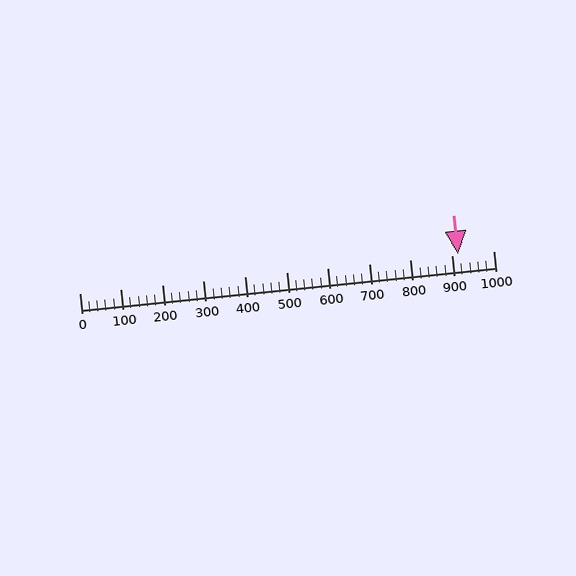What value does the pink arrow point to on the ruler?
The pink arrow points to approximately 916.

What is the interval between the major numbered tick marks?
The major tick marks are spaced 100 units apart.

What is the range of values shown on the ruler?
The ruler shows values from 0 to 1000.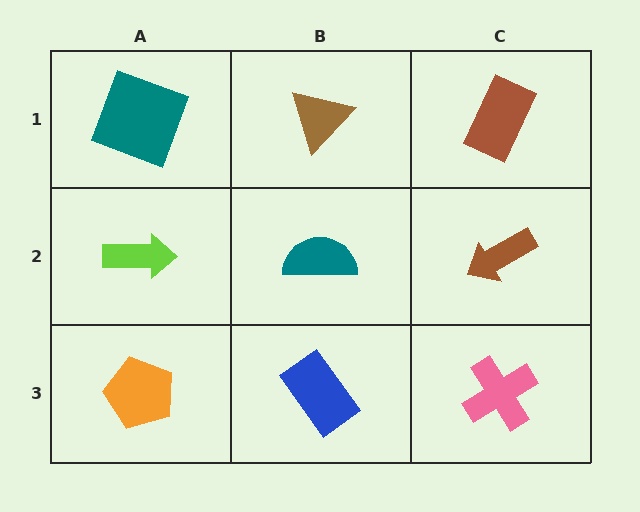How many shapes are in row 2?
3 shapes.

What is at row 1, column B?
A brown triangle.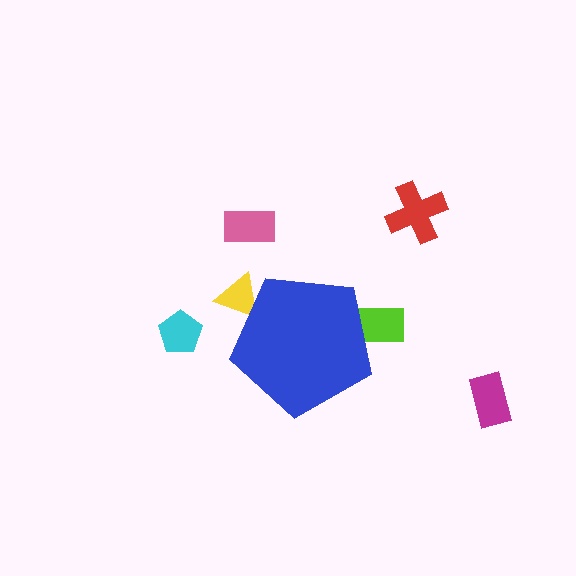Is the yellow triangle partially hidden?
Yes, the yellow triangle is partially hidden behind the blue pentagon.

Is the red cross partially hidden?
No, the red cross is fully visible.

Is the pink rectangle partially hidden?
No, the pink rectangle is fully visible.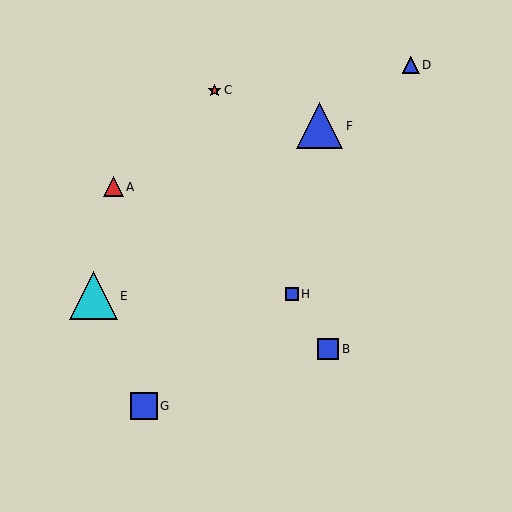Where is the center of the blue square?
The center of the blue square is at (292, 294).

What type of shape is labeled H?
Shape H is a blue square.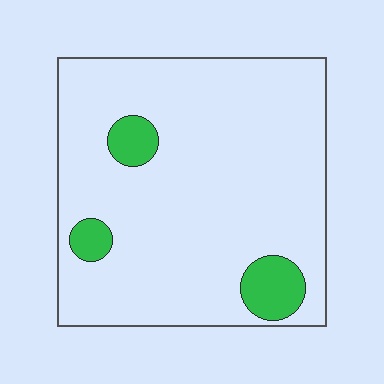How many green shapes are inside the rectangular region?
3.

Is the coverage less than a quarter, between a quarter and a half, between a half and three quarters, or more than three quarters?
Less than a quarter.